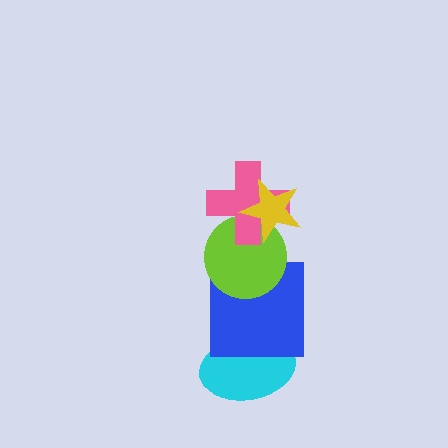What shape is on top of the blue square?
The lime circle is on top of the blue square.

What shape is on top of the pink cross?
The yellow star is on top of the pink cross.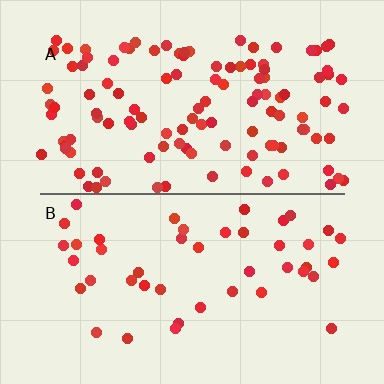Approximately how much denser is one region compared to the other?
Approximately 2.6× — region A over region B.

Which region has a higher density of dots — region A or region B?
A (the top).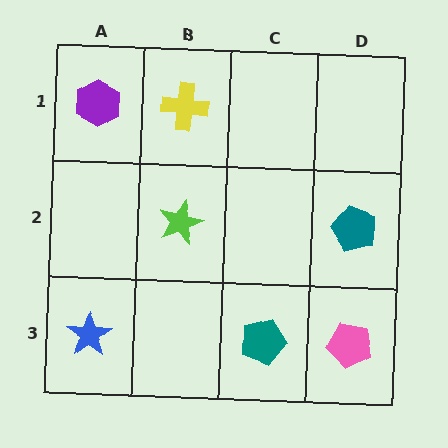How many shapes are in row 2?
2 shapes.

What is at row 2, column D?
A teal pentagon.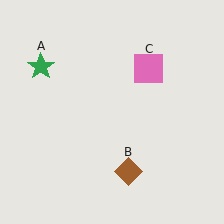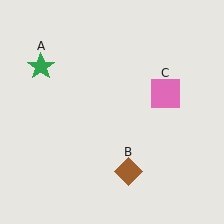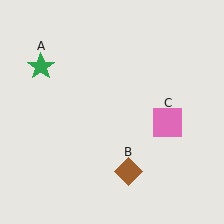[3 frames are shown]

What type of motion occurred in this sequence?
The pink square (object C) rotated clockwise around the center of the scene.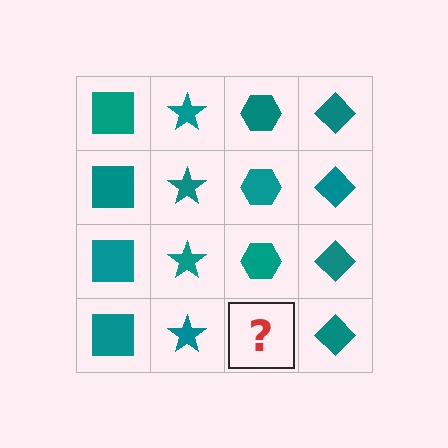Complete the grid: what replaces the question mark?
The question mark should be replaced with a teal hexagon.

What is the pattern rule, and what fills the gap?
The rule is that each column has a consistent shape. The gap should be filled with a teal hexagon.